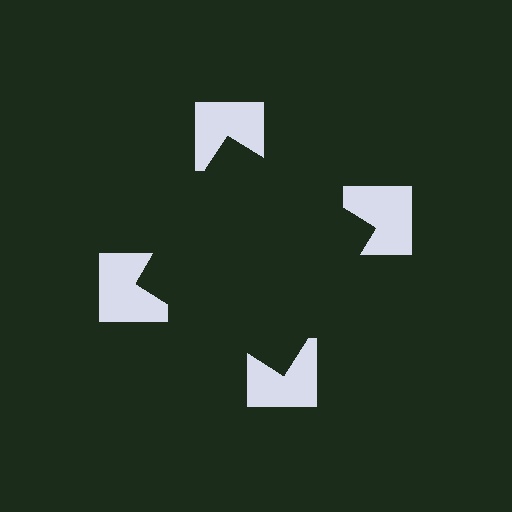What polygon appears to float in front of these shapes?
An illusory square — its edges are inferred from the aligned wedge cuts in the notched squares, not physically drawn.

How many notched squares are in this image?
There are 4 — one at each vertex of the illusory square.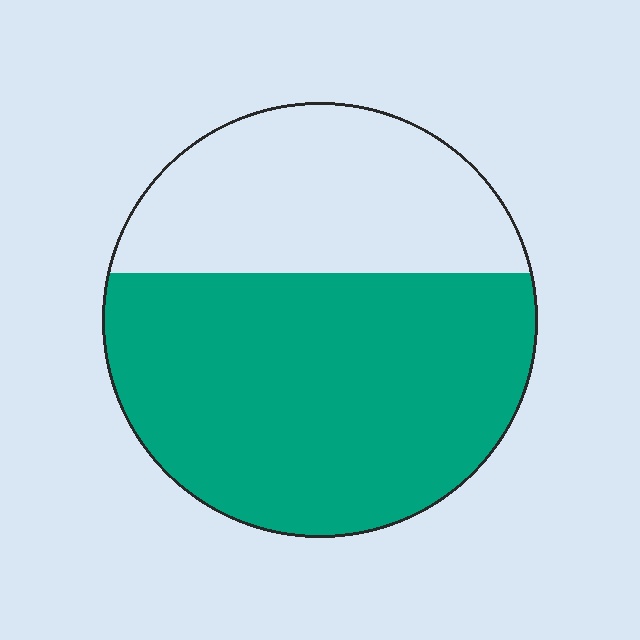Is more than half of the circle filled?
Yes.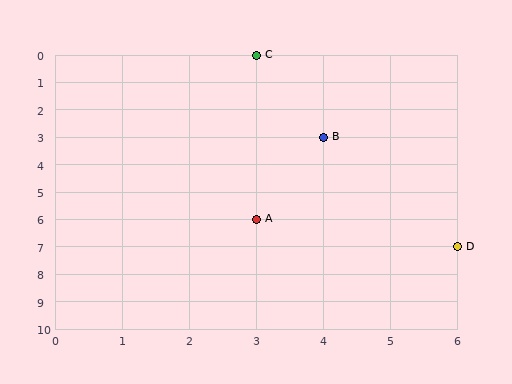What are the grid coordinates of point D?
Point D is at grid coordinates (6, 7).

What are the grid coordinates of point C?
Point C is at grid coordinates (3, 0).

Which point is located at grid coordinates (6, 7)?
Point D is at (6, 7).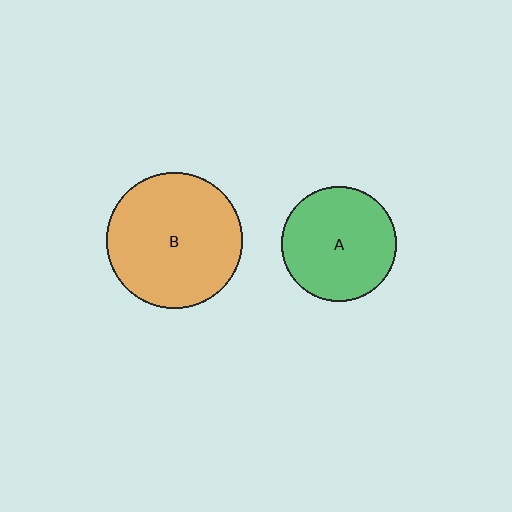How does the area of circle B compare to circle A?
Approximately 1.4 times.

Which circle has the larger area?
Circle B (orange).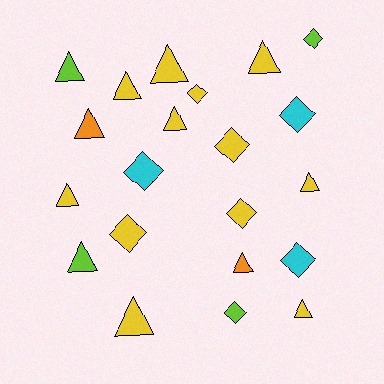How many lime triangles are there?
There are 2 lime triangles.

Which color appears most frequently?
Yellow, with 12 objects.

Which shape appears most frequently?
Triangle, with 12 objects.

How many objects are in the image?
There are 21 objects.